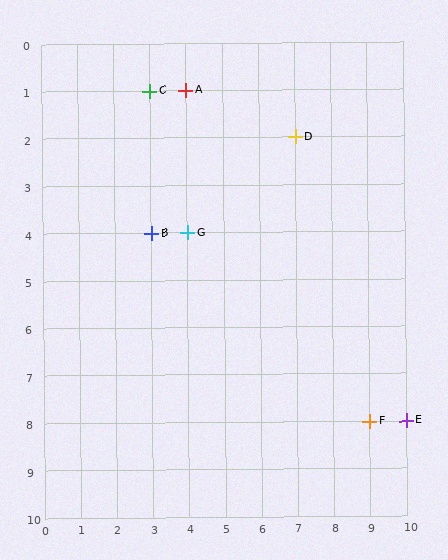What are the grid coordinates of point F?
Point F is at grid coordinates (9, 8).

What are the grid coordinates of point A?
Point A is at grid coordinates (4, 1).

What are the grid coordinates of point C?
Point C is at grid coordinates (3, 1).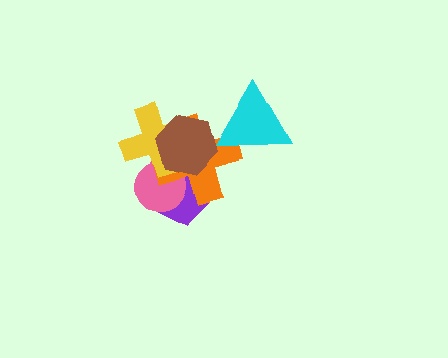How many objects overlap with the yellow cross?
3 objects overlap with the yellow cross.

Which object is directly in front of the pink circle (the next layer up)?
The orange cross is directly in front of the pink circle.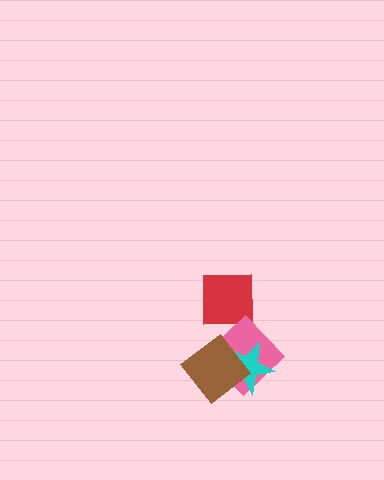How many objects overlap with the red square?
1 object overlaps with the red square.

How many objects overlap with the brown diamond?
2 objects overlap with the brown diamond.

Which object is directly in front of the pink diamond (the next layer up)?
The cyan star is directly in front of the pink diamond.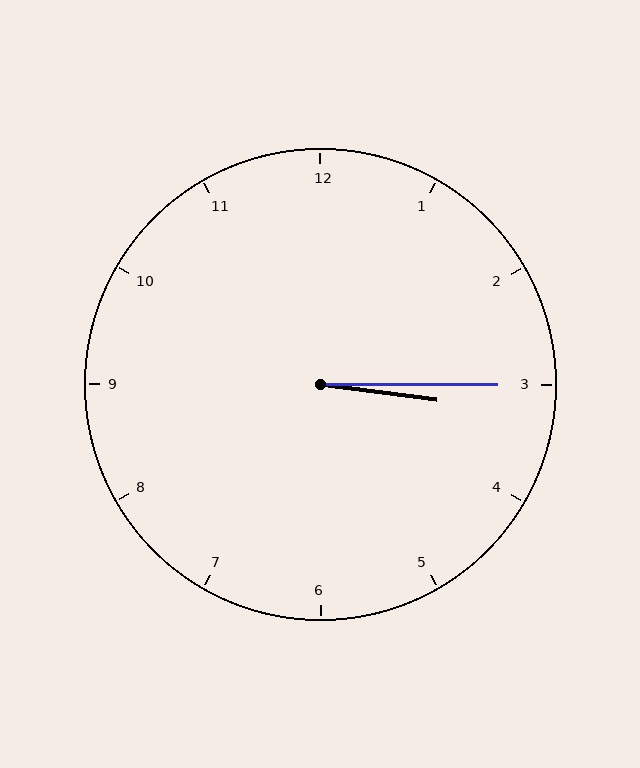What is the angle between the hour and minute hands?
Approximately 8 degrees.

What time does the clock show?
3:15.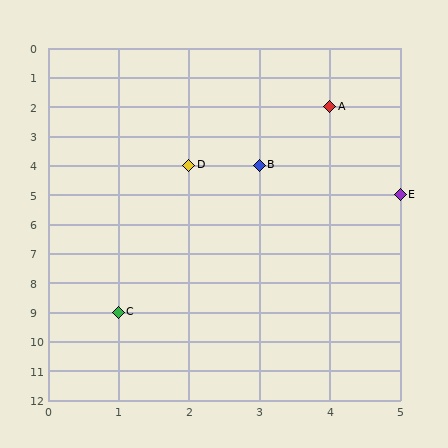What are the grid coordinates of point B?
Point B is at grid coordinates (3, 4).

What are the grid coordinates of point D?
Point D is at grid coordinates (2, 4).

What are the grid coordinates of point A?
Point A is at grid coordinates (4, 2).